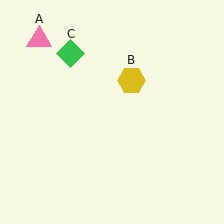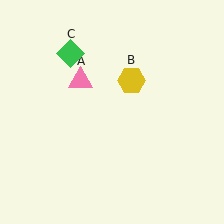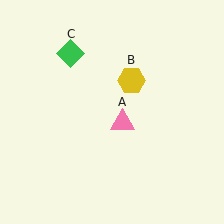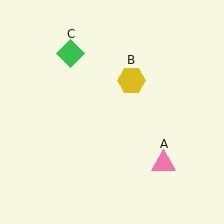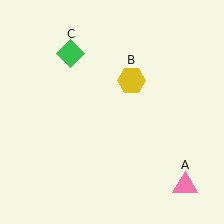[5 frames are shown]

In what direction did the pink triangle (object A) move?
The pink triangle (object A) moved down and to the right.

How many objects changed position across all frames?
1 object changed position: pink triangle (object A).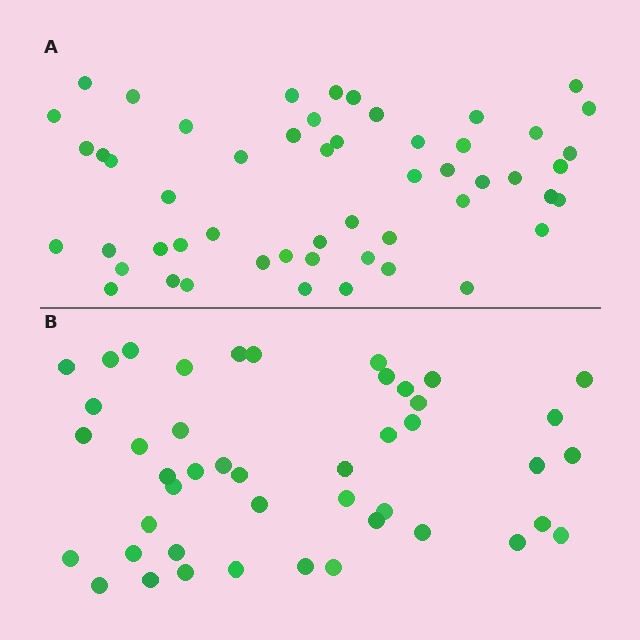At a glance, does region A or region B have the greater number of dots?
Region A (the top region) has more dots.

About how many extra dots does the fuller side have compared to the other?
Region A has roughly 8 or so more dots than region B.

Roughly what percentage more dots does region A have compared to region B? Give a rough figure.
About 20% more.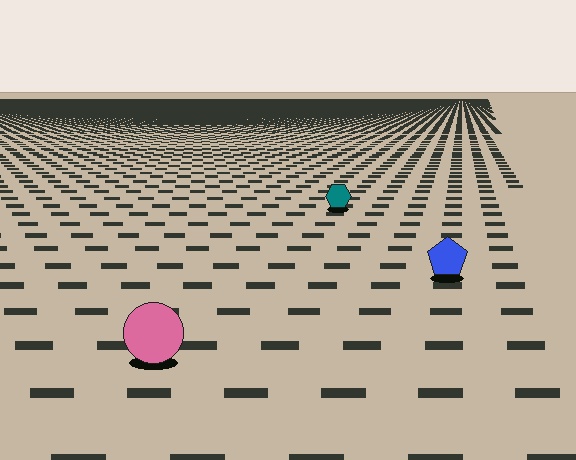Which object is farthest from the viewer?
The teal hexagon is farthest from the viewer. It appears smaller and the ground texture around it is denser.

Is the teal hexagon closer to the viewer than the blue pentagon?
No. The blue pentagon is closer — you can tell from the texture gradient: the ground texture is coarser near it.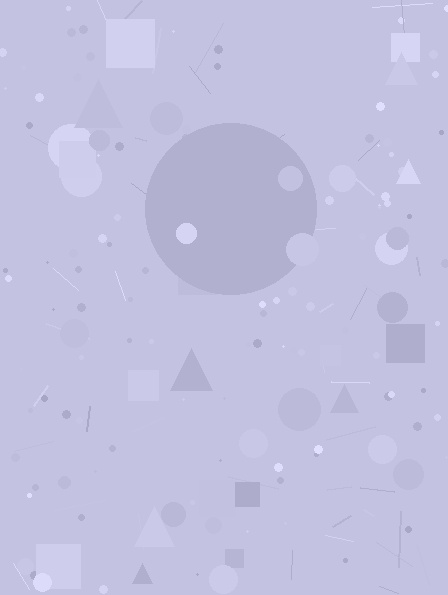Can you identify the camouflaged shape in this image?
The camouflaged shape is a circle.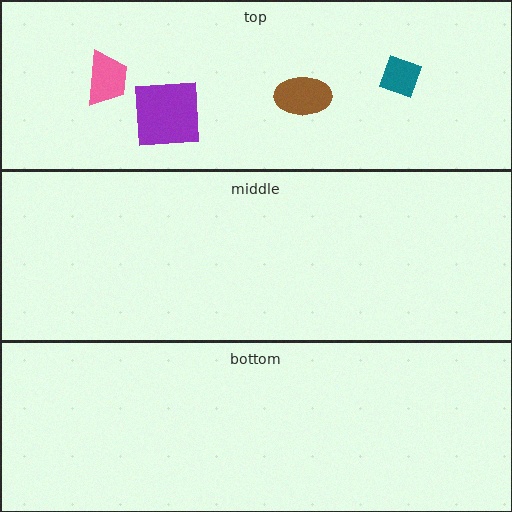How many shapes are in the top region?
4.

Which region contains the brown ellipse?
The top region.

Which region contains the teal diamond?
The top region.